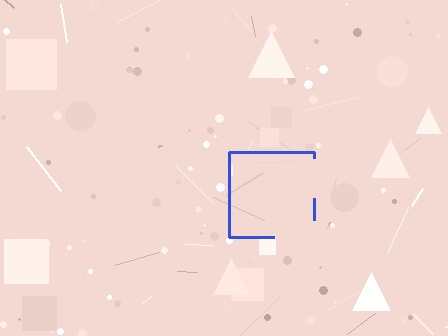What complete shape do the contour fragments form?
The contour fragments form a square.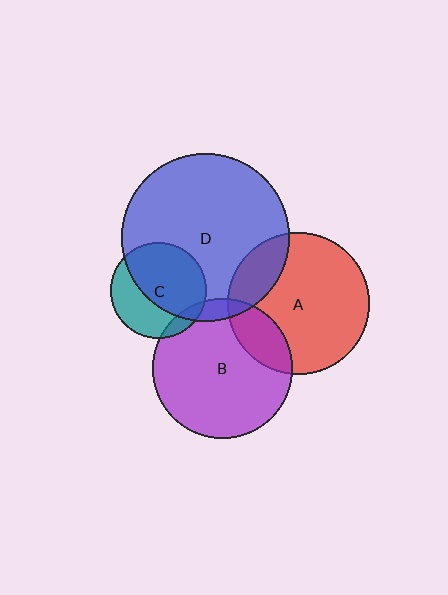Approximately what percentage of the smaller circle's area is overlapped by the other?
Approximately 60%.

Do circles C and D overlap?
Yes.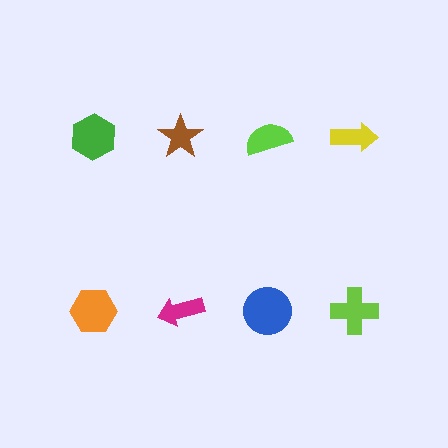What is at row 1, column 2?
A brown star.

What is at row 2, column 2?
A magenta arrow.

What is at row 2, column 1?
An orange hexagon.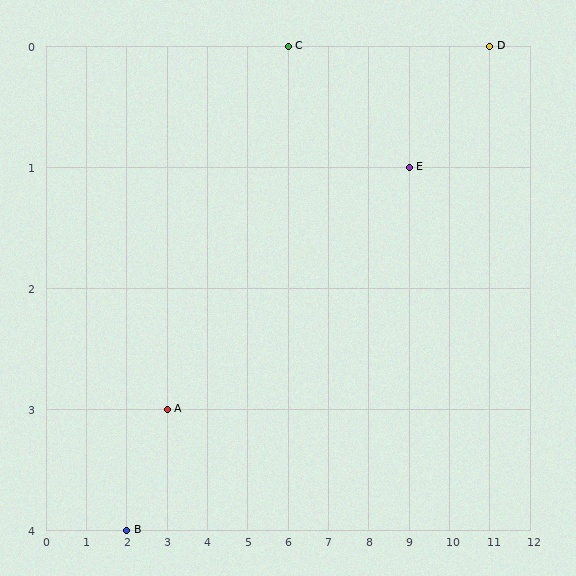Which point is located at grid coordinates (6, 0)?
Point C is at (6, 0).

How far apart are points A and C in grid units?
Points A and C are 3 columns and 3 rows apart (about 4.2 grid units diagonally).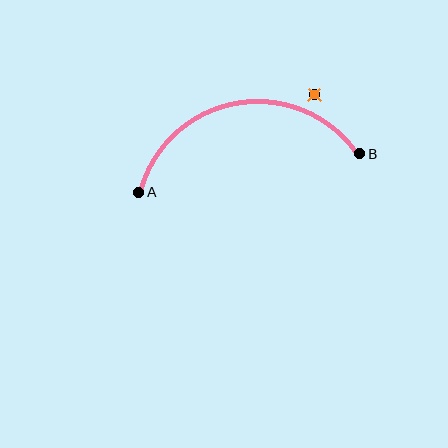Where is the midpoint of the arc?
The arc midpoint is the point on the curve farthest from the straight line joining A and B. It sits above that line.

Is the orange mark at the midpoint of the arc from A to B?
No — the orange mark does not lie on the arc at all. It sits slightly outside the curve.